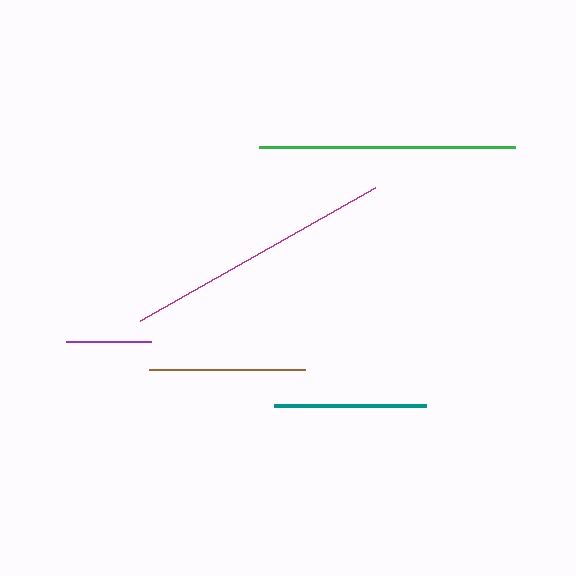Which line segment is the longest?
The magenta line is the longest at approximately 270 pixels.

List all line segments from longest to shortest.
From longest to shortest: magenta, green, brown, teal, purple.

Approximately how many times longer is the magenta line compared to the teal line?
The magenta line is approximately 1.8 times the length of the teal line.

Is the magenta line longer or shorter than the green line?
The magenta line is longer than the green line.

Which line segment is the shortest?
The purple line is the shortest at approximately 85 pixels.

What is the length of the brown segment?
The brown segment is approximately 156 pixels long.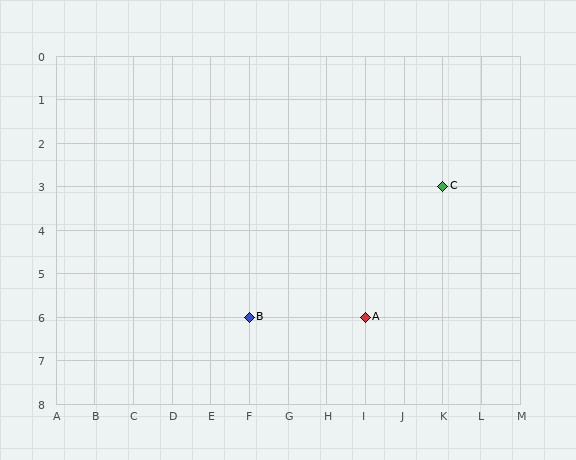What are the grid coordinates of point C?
Point C is at grid coordinates (K, 3).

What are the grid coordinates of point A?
Point A is at grid coordinates (I, 6).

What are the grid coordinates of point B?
Point B is at grid coordinates (F, 6).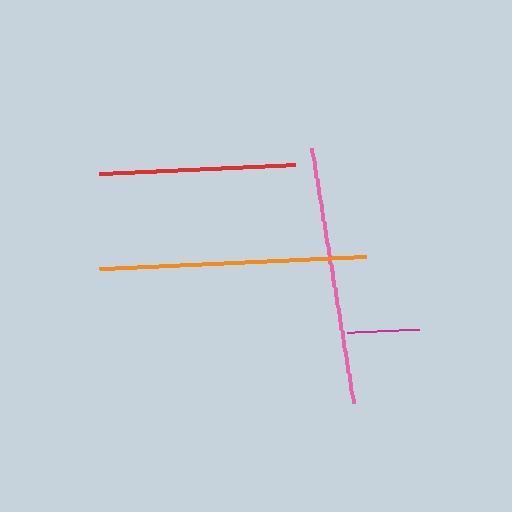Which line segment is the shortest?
The magenta line is the shortest at approximately 72 pixels.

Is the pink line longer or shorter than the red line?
The pink line is longer than the red line.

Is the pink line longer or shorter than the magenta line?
The pink line is longer than the magenta line.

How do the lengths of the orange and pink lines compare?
The orange and pink lines are approximately the same length.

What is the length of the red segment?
The red segment is approximately 196 pixels long.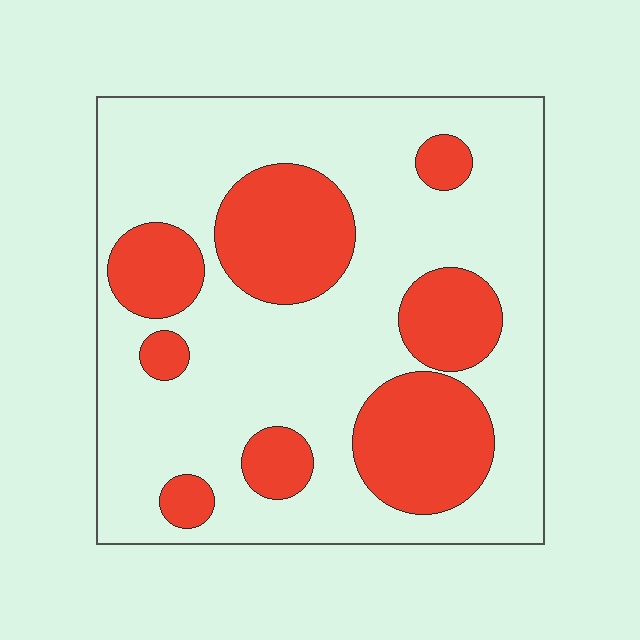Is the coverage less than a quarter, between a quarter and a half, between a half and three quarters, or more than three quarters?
Between a quarter and a half.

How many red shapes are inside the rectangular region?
8.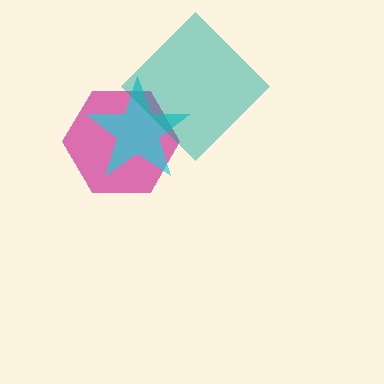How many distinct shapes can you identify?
There are 3 distinct shapes: a magenta hexagon, a cyan star, a teal diamond.